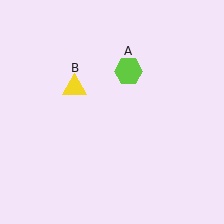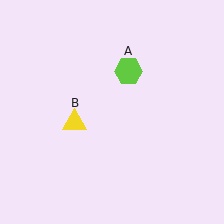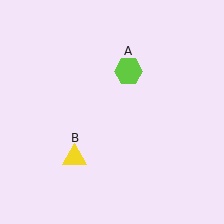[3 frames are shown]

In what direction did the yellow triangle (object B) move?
The yellow triangle (object B) moved down.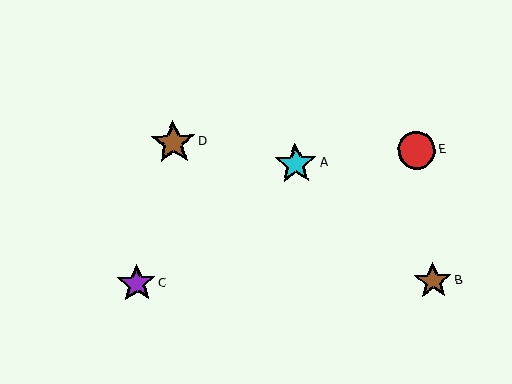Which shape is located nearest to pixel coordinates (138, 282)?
The purple star (labeled C) at (136, 283) is nearest to that location.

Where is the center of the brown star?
The center of the brown star is at (433, 281).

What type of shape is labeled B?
Shape B is a brown star.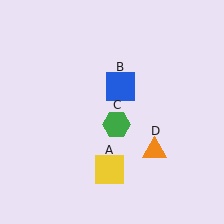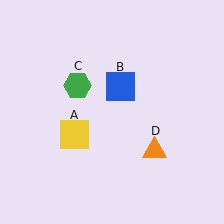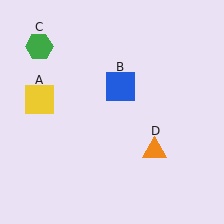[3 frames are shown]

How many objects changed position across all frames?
2 objects changed position: yellow square (object A), green hexagon (object C).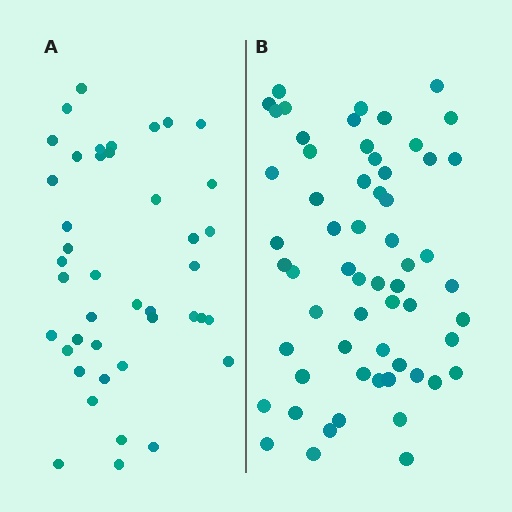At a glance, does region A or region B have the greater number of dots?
Region B (the right region) has more dots.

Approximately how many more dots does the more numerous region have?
Region B has approximately 20 more dots than region A.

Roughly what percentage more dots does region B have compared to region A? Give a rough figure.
About 45% more.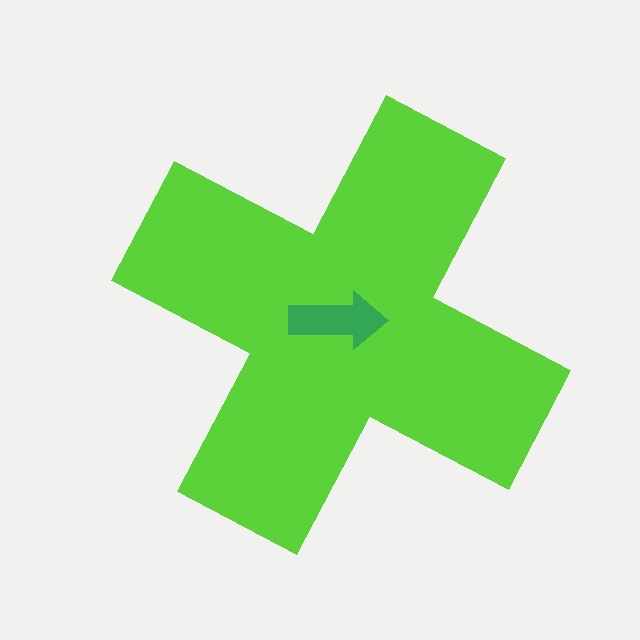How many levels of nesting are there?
2.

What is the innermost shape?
The green arrow.